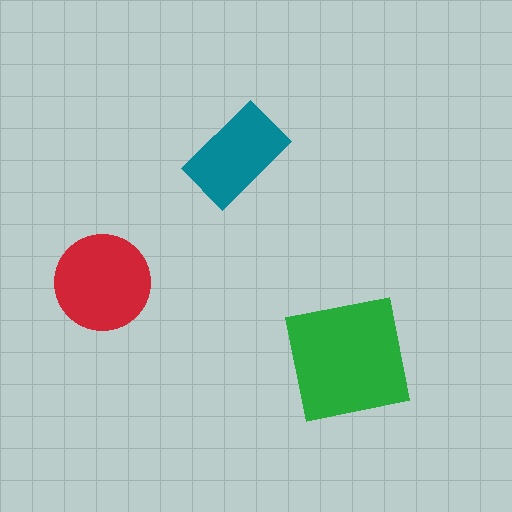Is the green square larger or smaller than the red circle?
Larger.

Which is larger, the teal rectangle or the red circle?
The red circle.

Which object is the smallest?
The teal rectangle.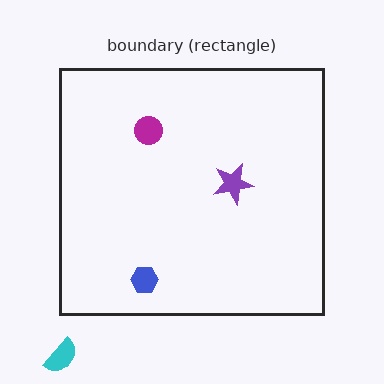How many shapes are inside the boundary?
3 inside, 1 outside.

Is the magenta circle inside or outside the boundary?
Inside.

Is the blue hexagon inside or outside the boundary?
Inside.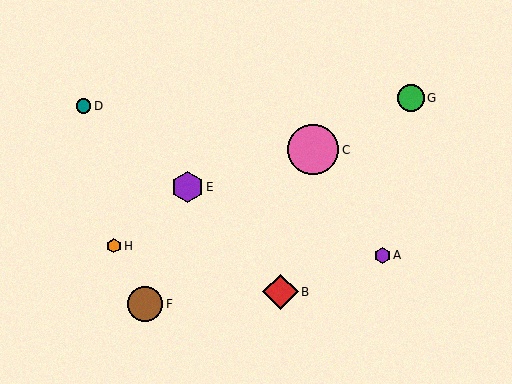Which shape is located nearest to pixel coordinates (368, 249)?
The purple hexagon (labeled A) at (383, 255) is nearest to that location.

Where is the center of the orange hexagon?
The center of the orange hexagon is at (114, 246).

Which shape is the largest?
The pink circle (labeled C) is the largest.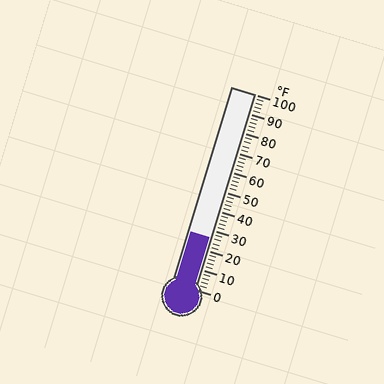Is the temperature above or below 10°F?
The temperature is above 10°F.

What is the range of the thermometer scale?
The thermometer scale ranges from 0°F to 100°F.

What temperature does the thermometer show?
The thermometer shows approximately 26°F.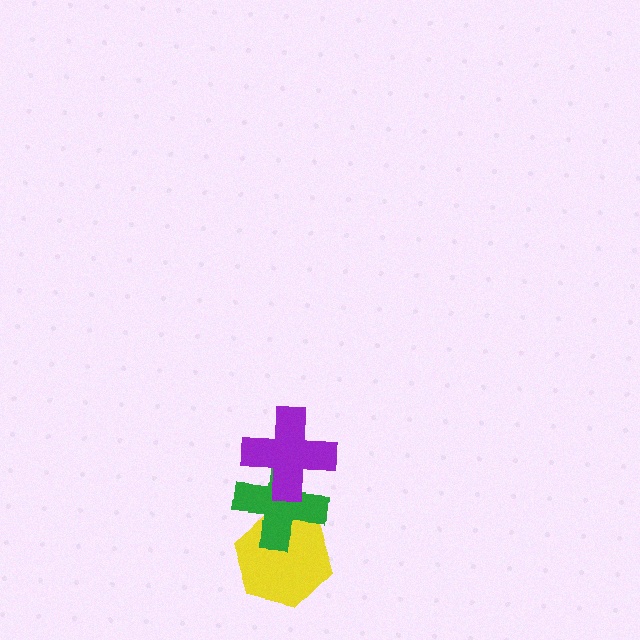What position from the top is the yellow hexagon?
The yellow hexagon is 3rd from the top.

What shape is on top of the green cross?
The purple cross is on top of the green cross.